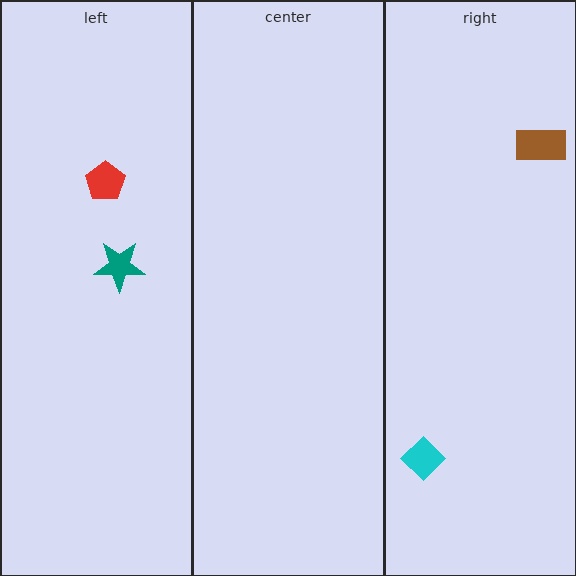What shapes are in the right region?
The brown rectangle, the cyan diamond.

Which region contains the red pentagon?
The left region.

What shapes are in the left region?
The teal star, the red pentagon.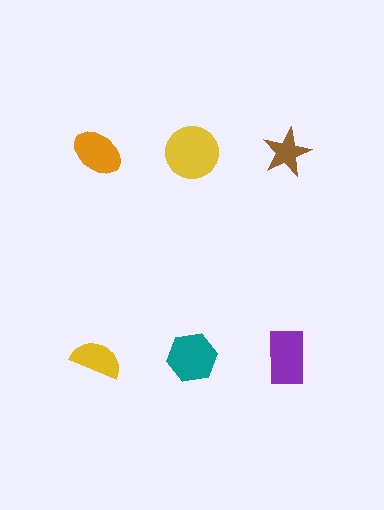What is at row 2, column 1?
A yellow semicircle.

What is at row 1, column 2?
A yellow circle.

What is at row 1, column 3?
A brown star.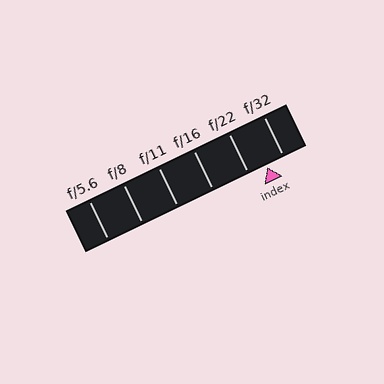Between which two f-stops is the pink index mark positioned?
The index mark is between f/22 and f/32.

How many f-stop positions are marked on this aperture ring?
There are 6 f-stop positions marked.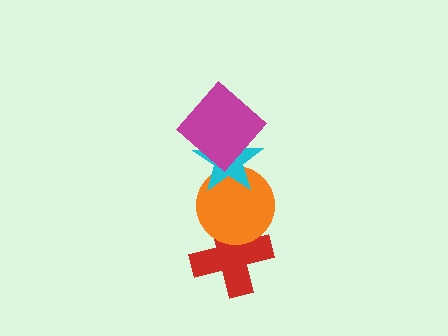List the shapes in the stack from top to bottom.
From top to bottom: the magenta diamond, the cyan star, the orange circle, the red cross.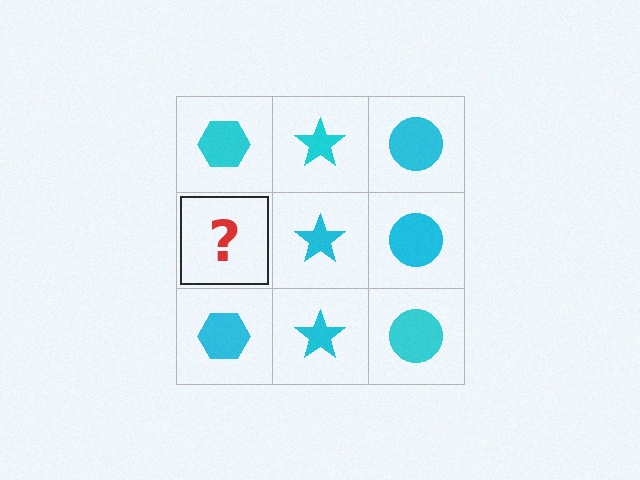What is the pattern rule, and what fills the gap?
The rule is that each column has a consistent shape. The gap should be filled with a cyan hexagon.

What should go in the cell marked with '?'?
The missing cell should contain a cyan hexagon.